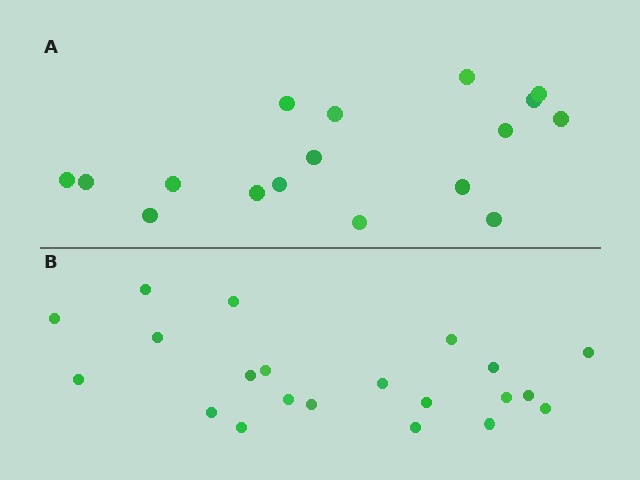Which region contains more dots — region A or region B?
Region B (the bottom region) has more dots.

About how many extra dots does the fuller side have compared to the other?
Region B has about 4 more dots than region A.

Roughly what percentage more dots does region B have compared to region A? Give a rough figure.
About 25% more.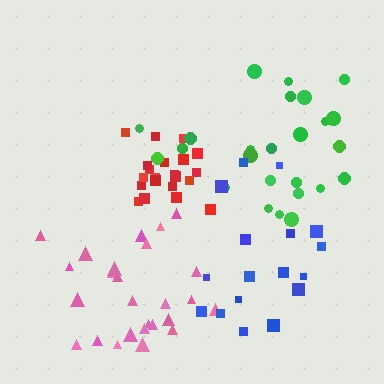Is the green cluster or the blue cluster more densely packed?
Green.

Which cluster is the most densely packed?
Red.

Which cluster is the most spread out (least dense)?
Blue.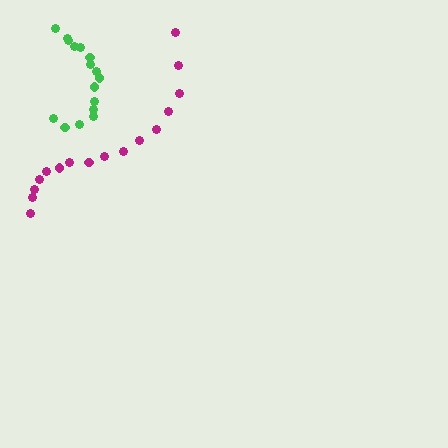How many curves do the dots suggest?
There are 2 distinct paths.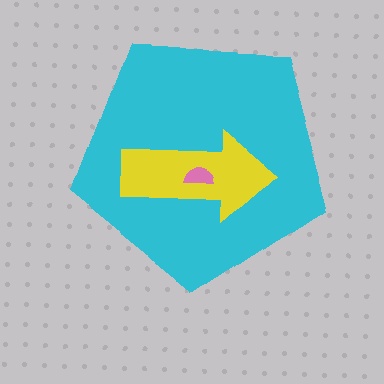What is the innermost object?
The pink semicircle.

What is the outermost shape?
The cyan pentagon.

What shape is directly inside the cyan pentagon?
The yellow arrow.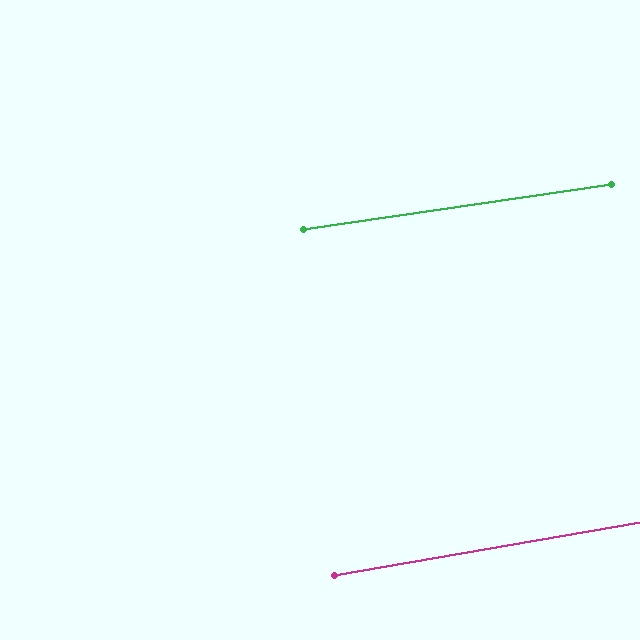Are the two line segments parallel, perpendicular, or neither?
Parallel — their directions differ by only 1.6°.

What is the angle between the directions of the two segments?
Approximately 2 degrees.